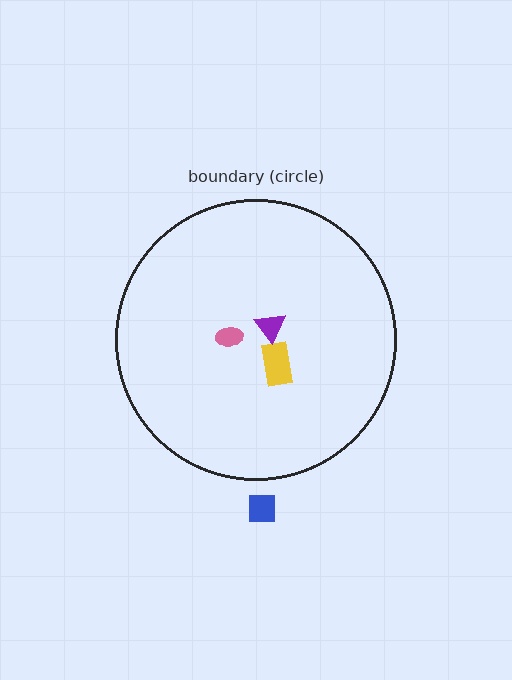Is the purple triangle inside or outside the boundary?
Inside.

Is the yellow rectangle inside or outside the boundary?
Inside.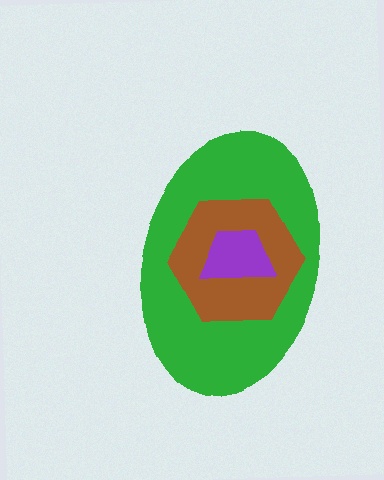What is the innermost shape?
The purple trapezoid.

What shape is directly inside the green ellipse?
The brown hexagon.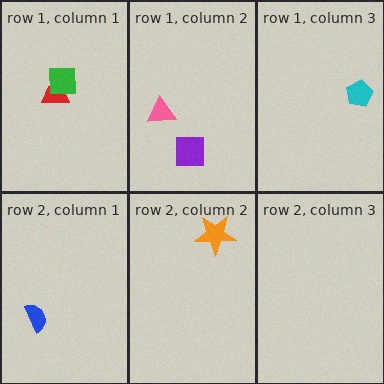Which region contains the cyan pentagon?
The row 1, column 3 region.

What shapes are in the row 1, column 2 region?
The pink triangle, the purple square.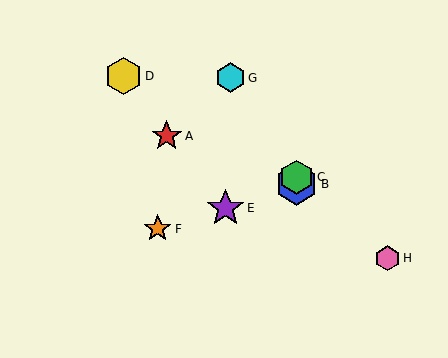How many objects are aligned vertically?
2 objects (B, C) are aligned vertically.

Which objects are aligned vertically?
Objects B, C are aligned vertically.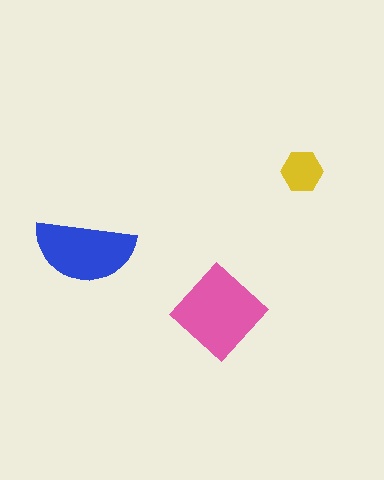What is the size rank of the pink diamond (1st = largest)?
1st.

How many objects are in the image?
There are 3 objects in the image.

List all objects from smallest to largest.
The yellow hexagon, the blue semicircle, the pink diamond.